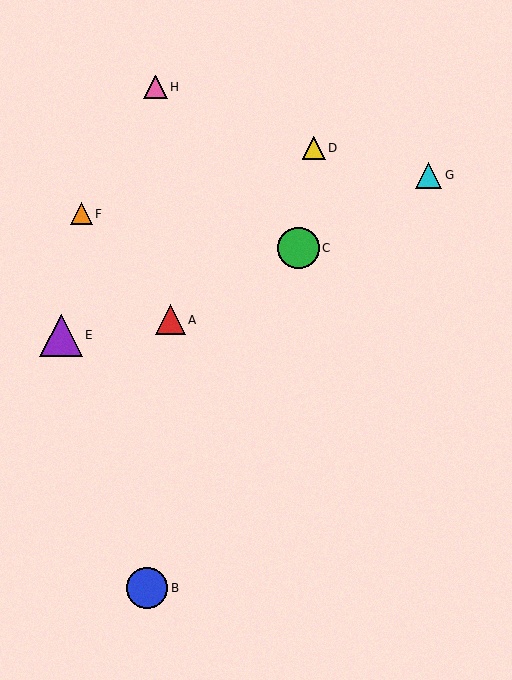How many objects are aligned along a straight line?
3 objects (A, C, G) are aligned along a straight line.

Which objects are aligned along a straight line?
Objects A, C, G are aligned along a straight line.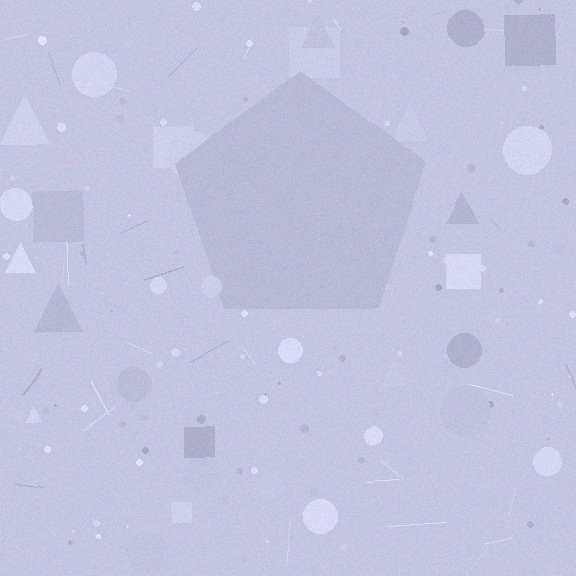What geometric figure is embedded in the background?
A pentagon is embedded in the background.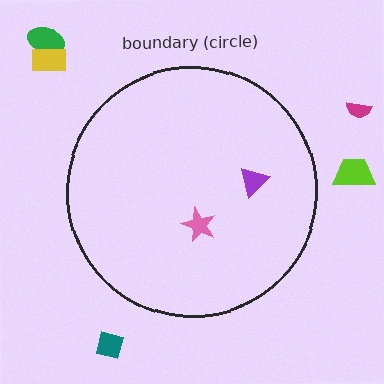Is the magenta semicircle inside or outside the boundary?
Outside.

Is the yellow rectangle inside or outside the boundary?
Outside.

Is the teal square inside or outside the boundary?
Outside.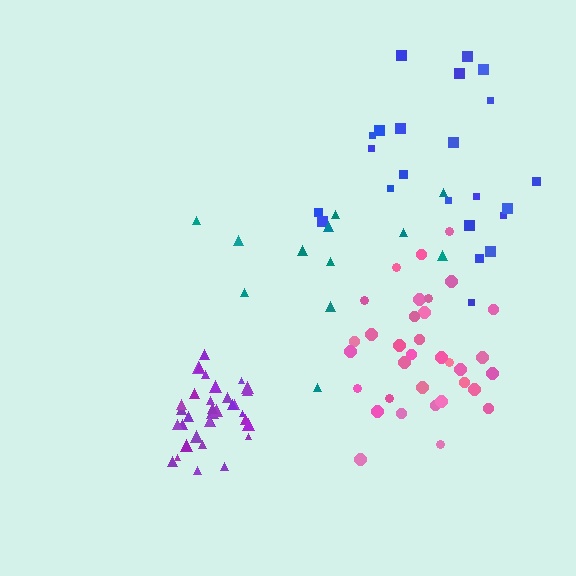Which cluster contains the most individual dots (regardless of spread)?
Pink (35).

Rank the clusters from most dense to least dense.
purple, pink, blue, teal.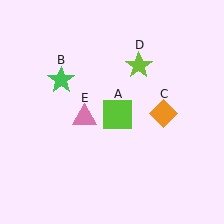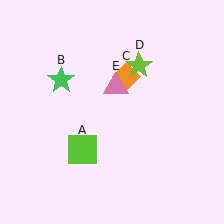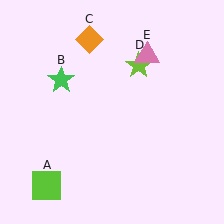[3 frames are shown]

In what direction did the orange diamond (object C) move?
The orange diamond (object C) moved up and to the left.